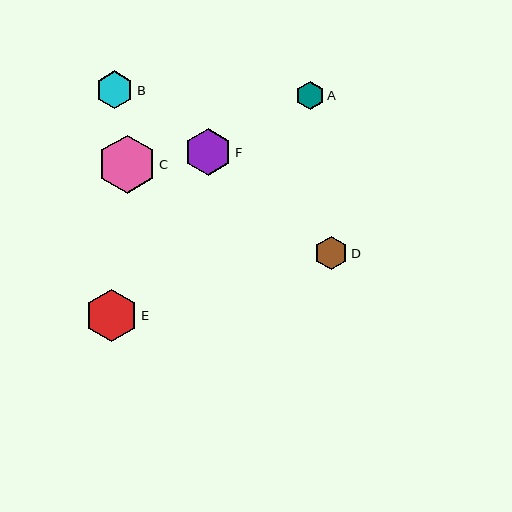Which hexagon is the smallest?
Hexagon A is the smallest with a size of approximately 28 pixels.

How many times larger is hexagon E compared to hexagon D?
Hexagon E is approximately 1.6 times the size of hexagon D.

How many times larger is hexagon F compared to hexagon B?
Hexagon F is approximately 1.3 times the size of hexagon B.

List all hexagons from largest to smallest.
From largest to smallest: C, E, F, B, D, A.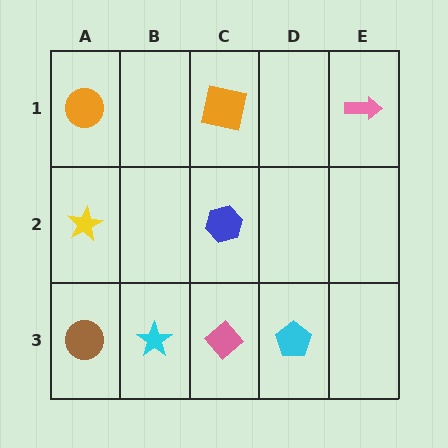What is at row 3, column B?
A cyan star.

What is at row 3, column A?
A brown circle.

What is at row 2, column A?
A yellow star.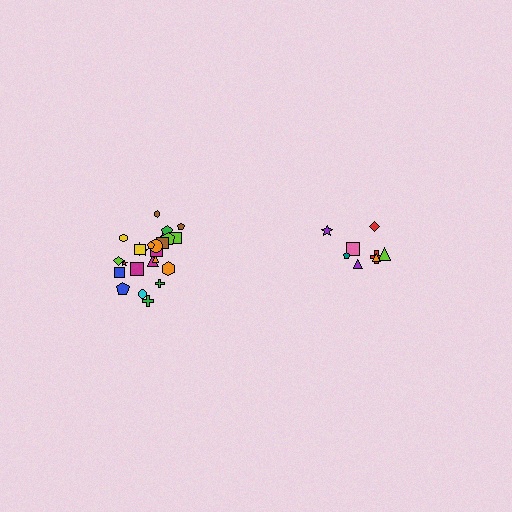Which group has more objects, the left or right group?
The left group.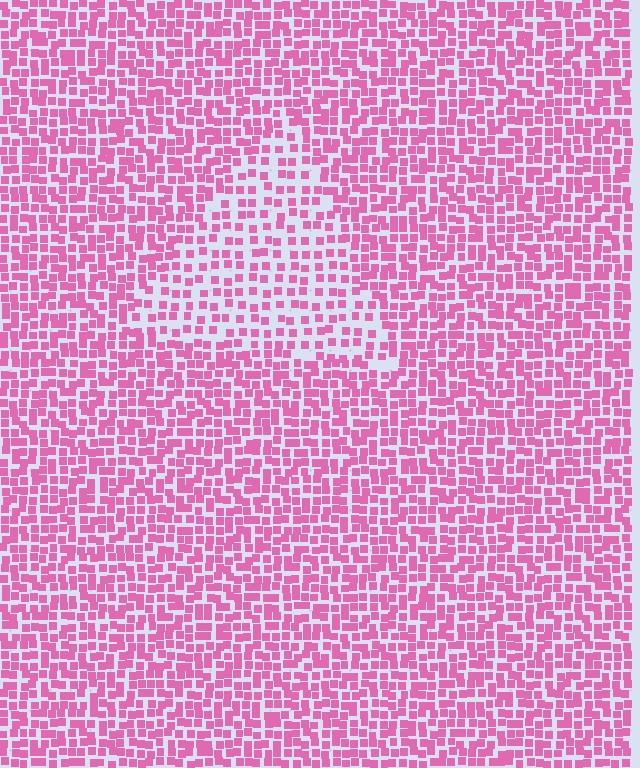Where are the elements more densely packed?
The elements are more densely packed outside the triangle boundary.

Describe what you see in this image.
The image contains small pink elements arranged at two different densities. A triangle-shaped region is visible where the elements are less densely packed than the surrounding area.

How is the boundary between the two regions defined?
The boundary is defined by a change in element density (approximately 1.8x ratio). All elements are the same color, size, and shape.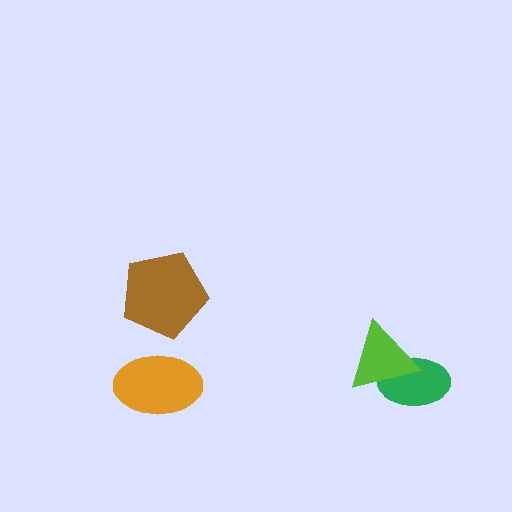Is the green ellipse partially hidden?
Yes, it is partially covered by another shape.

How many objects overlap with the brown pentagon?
0 objects overlap with the brown pentagon.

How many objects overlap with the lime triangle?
1 object overlaps with the lime triangle.